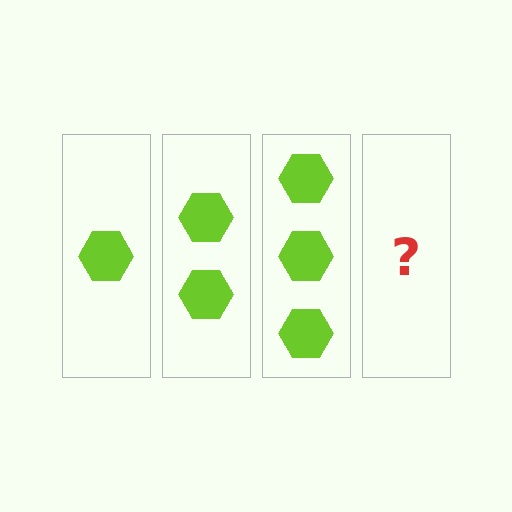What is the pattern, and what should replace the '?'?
The pattern is that each step adds one more hexagon. The '?' should be 4 hexagons.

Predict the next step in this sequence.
The next step is 4 hexagons.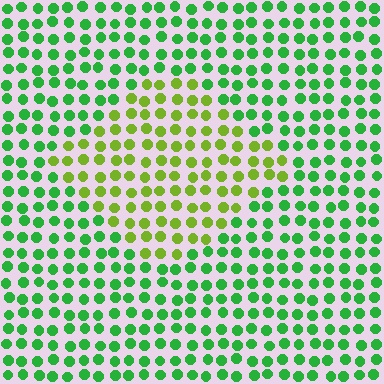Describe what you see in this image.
The image is filled with small green elements in a uniform arrangement. A diamond-shaped region is visible where the elements are tinted to a slightly different hue, forming a subtle color boundary.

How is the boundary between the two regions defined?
The boundary is defined purely by a slight shift in hue (about 42 degrees). Spacing, size, and orientation are identical on both sides.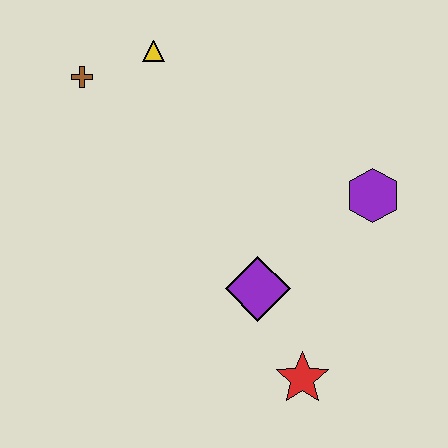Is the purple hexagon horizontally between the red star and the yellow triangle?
No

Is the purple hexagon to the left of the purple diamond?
No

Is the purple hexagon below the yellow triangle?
Yes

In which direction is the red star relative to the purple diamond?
The red star is below the purple diamond.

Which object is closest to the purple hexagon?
The purple diamond is closest to the purple hexagon.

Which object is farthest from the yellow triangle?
The red star is farthest from the yellow triangle.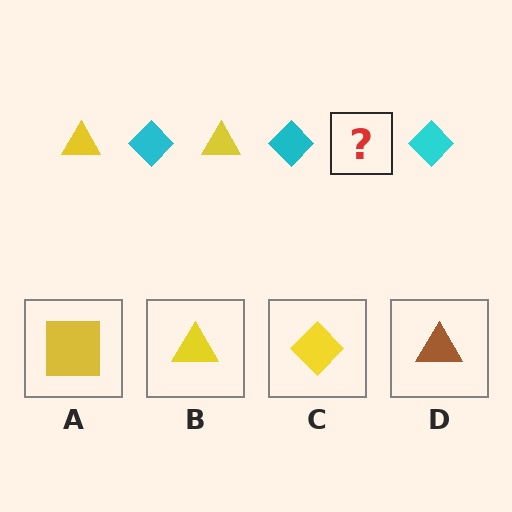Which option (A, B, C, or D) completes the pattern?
B.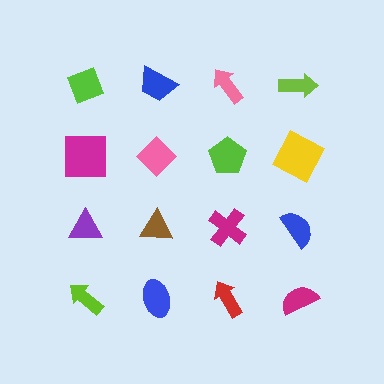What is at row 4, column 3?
A red arrow.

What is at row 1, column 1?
A lime diamond.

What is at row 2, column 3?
A lime pentagon.